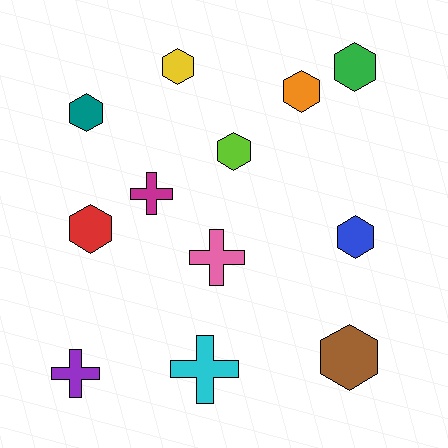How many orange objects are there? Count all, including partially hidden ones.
There is 1 orange object.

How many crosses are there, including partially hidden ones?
There are 4 crosses.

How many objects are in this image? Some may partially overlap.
There are 12 objects.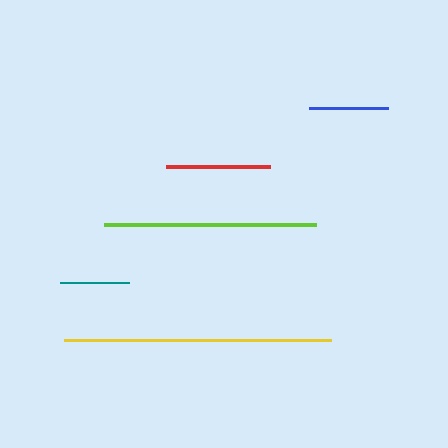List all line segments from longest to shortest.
From longest to shortest: yellow, lime, red, blue, teal.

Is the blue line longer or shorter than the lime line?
The lime line is longer than the blue line.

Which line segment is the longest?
The yellow line is the longest at approximately 267 pixels.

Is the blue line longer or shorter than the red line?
The red line is longer than the blue line.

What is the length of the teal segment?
The teal segment is approximately 68 pixels long.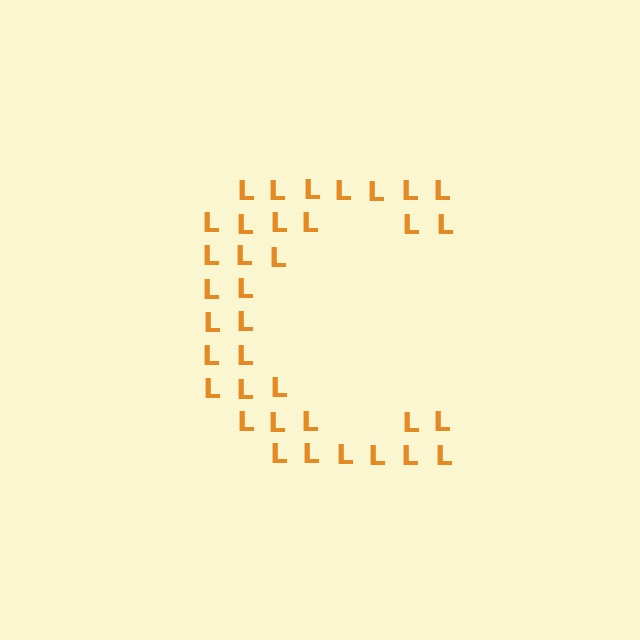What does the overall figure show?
The overall figure shows the letter C.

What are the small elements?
The small elements are letter L's.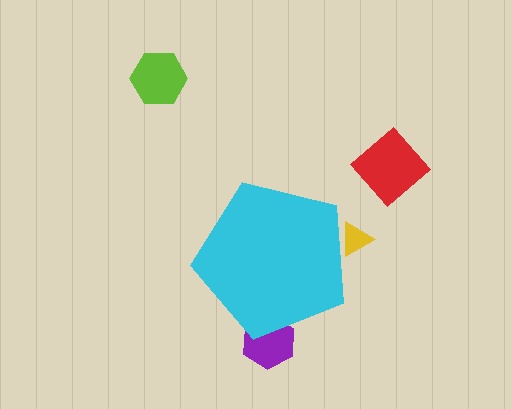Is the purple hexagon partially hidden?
Yes, the purple hexagon is partially hidden behind the cyan pentagon.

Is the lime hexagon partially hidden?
No, the lime hexagon is fully visible.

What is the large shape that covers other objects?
A cyan pentagon.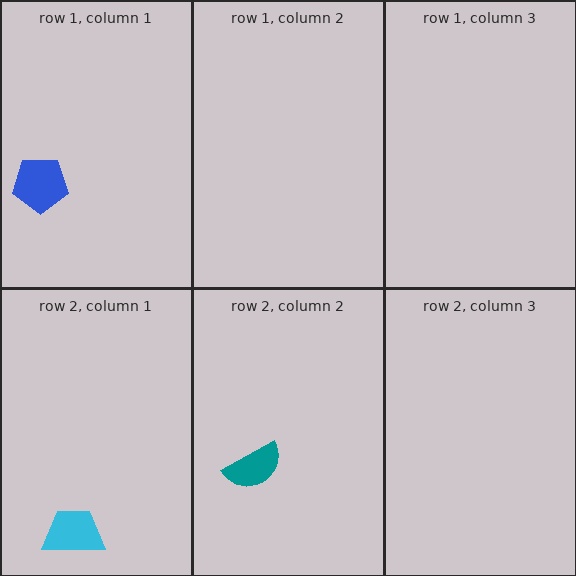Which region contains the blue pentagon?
The row 1, column 1 region.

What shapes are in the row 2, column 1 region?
The cyan trapezoid.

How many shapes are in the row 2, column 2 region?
1.